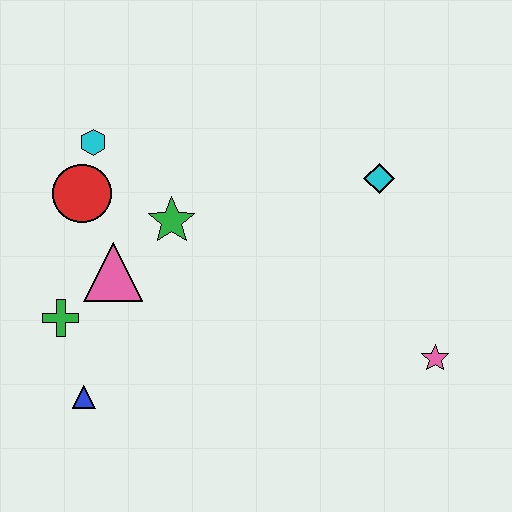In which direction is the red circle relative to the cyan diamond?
The red circle is to the left of the cyan diamond.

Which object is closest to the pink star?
The cyan diamond is closest to the pink star.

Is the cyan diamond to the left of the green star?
No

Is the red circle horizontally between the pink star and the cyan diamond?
No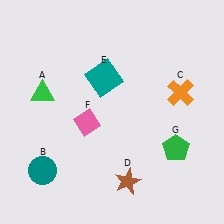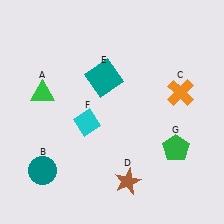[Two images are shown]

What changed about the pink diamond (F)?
In Image 1, F is pink. In Image 2, it changed to cyan.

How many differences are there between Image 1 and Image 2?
There is 1 difference between the two images.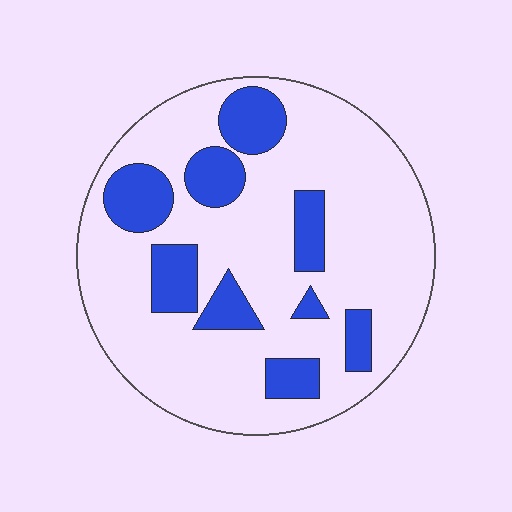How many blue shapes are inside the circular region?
9.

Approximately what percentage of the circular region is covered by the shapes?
Approximately 25%.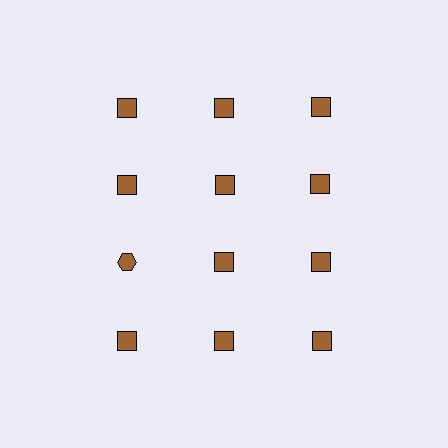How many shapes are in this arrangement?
There are 12 shapes arranged in a grid pattern.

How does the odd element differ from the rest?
It has a different shape: hexagon instead of square.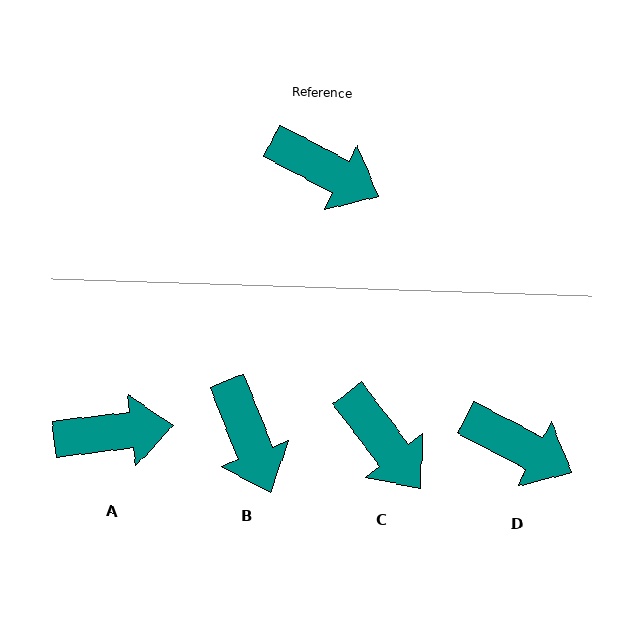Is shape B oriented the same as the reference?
No, it is off by about 41 degrees.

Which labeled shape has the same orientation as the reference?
D.